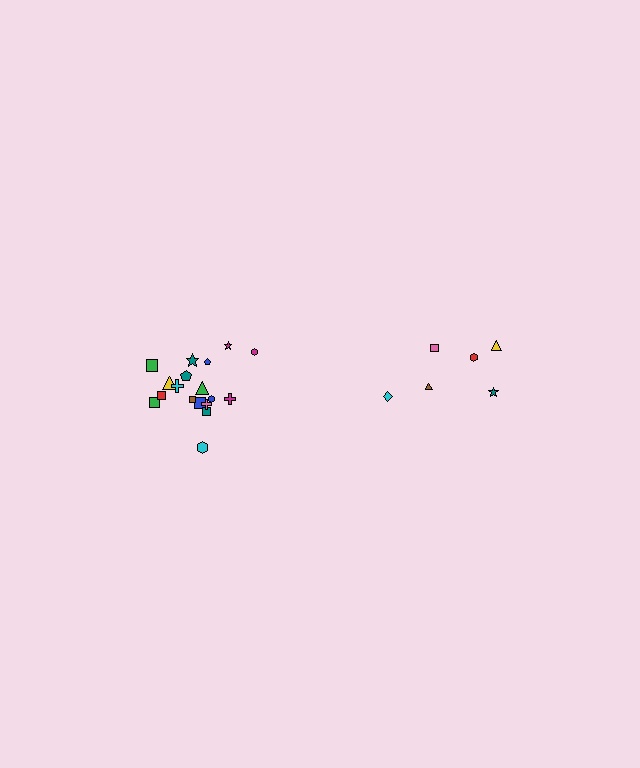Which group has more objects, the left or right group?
The left group.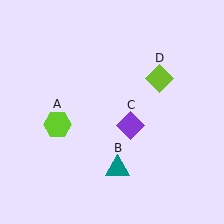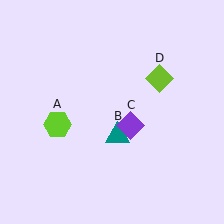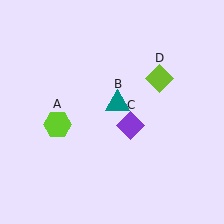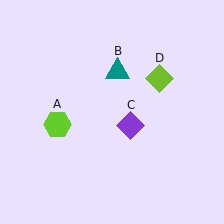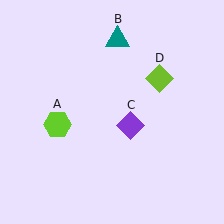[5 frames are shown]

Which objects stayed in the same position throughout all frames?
Lime hexagon (object A) and purple diamond (object C) and lime diamond (object D) remained stationary.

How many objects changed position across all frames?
1 object changed position: teal triangle (object B).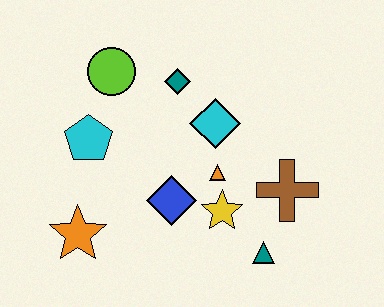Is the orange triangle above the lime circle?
No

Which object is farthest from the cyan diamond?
The orange star is farthest from the cyan diamond.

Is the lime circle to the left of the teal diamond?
Yes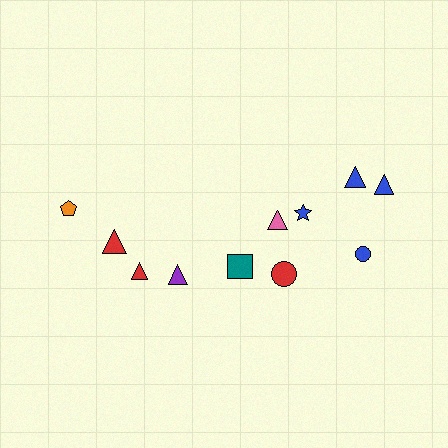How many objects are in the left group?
There are 4 objects.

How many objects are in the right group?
There are 7 objects.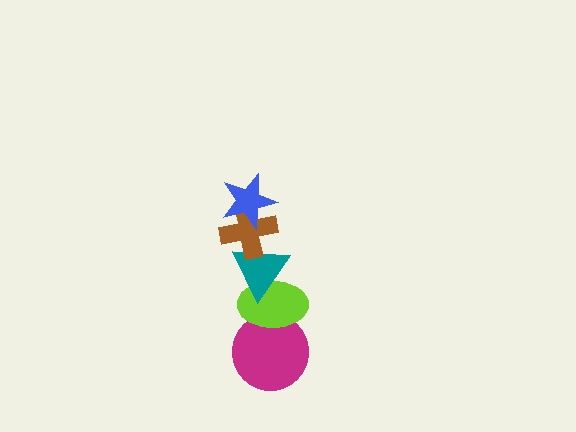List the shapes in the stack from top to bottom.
From top to bottom: the blue star, the brown cross, the teal triangle, the lime ellipse, the magenta circle.